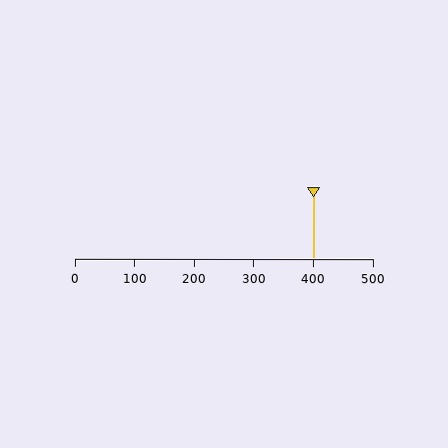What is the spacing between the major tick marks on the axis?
The major ticks are spaced 100 apart.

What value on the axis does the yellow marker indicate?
The marker indicates approximately 400.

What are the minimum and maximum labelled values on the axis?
The axis runs from 0 to 500.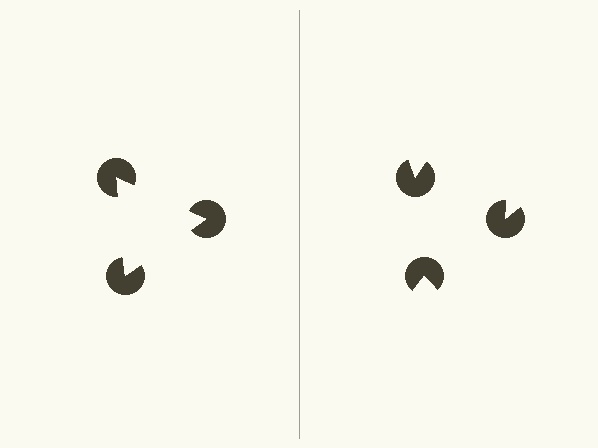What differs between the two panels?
The pac-man discs are positioned identically on both sides; only the wedge orientations differ. On the left they align to a triangle; on the right they are misaligned.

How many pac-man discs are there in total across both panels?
6 — 3 on each side.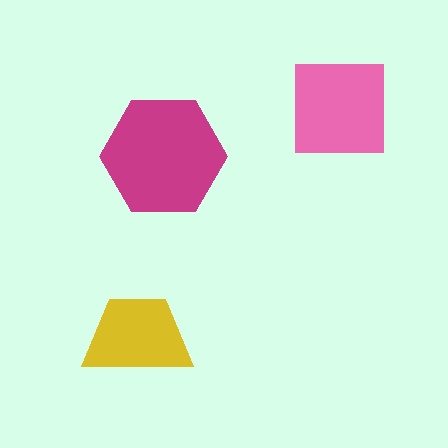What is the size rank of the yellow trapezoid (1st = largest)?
3rd.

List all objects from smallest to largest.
The yellow trapezoid, the pink square, the magenta hexagon.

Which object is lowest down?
The yellow trapezoid is bottommost.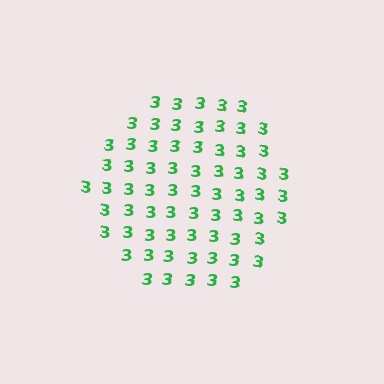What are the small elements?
The small elements are digit 3's.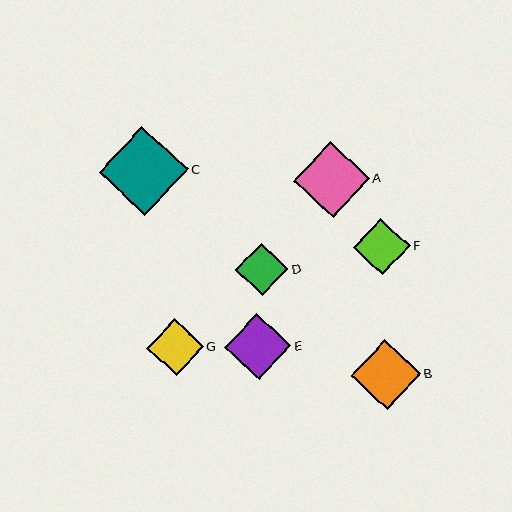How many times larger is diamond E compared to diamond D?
Diamond E is approximately 1.3 times the size of diamond D.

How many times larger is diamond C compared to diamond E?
Diamond C is approximately 1.3 times the size of diamond E.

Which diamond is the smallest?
Diamond D is the smallest with a size of approximately 53 pixels.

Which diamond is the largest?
Diamond C is the largest with a size of approximately 89 pixels.